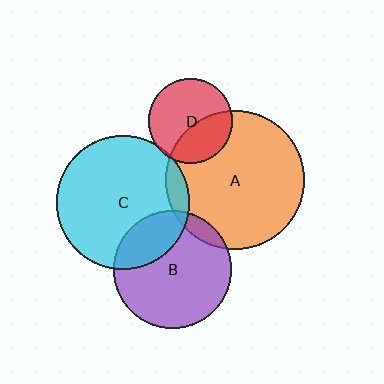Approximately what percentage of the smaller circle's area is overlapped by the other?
Approximately 10%.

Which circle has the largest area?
Circle A (orange).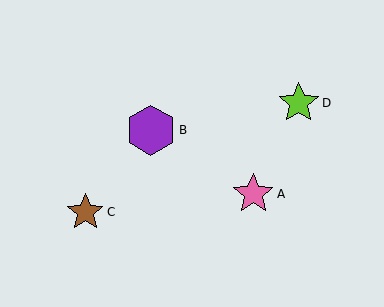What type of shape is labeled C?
Shape C is a brown star.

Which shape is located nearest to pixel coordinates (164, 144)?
The purple hexagon (labeled B) at (151, 130) is nearest to that location.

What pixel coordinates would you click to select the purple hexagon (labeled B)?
Click at (151, 130) to select the purple hexagon B.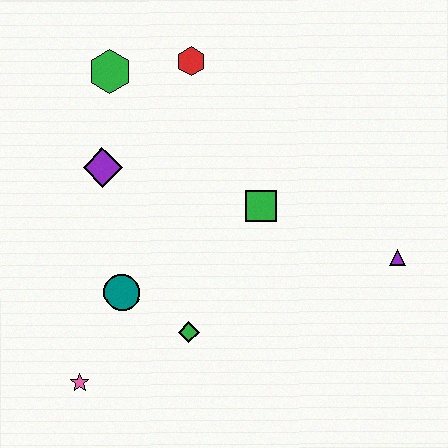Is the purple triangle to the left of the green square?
No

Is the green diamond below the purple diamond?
Yes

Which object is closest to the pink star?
The teal circle is closest to the pink star.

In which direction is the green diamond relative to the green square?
The green diamond is below the green square.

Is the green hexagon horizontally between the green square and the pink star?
Yes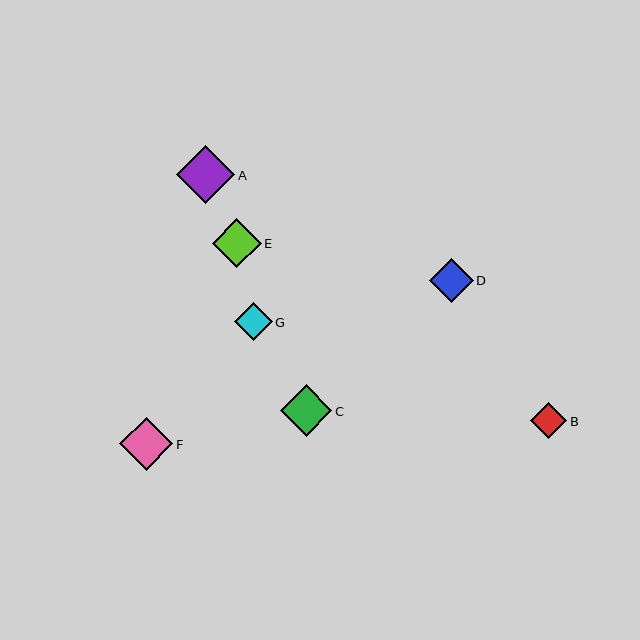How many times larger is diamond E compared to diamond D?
Diamond E is approximately 1.1 times the size of diamond D.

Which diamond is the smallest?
Diamond B is the smallest with a size of approximately 36 pixels.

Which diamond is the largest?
Diamond A is the largest with a size of approximately 59 pixels.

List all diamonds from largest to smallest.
From largest to smallest: A, F, C, E, D, G, B.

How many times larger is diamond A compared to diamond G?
Diamond A is approximately 1.5 times the size of diamond G.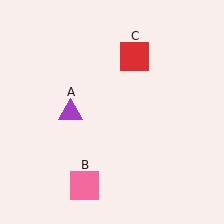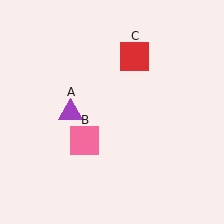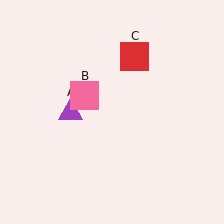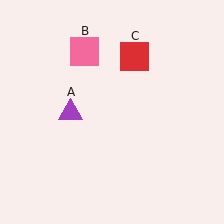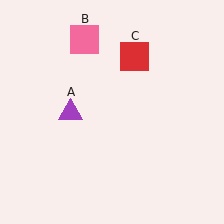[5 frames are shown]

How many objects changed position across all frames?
1 object changed position: pink square (object B).